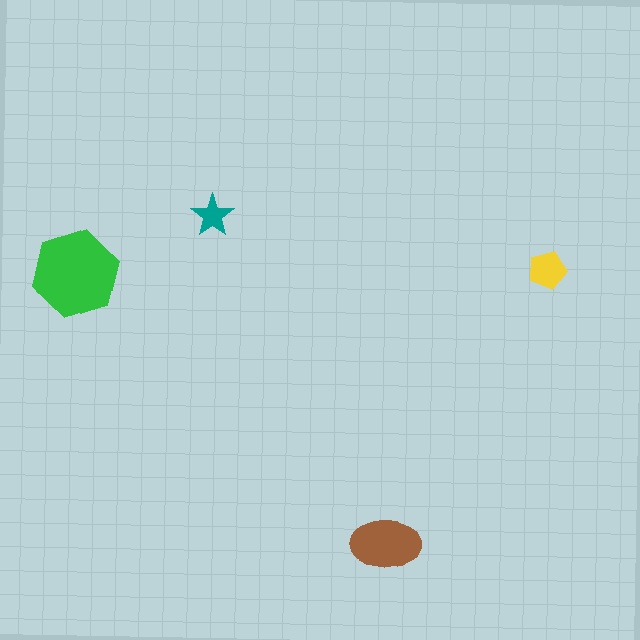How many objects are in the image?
There are 4 objects in the image.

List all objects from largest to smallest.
The green hexagon, the brown ellipse, the yellow pentagon, the teal star.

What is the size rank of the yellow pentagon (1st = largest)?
3rd.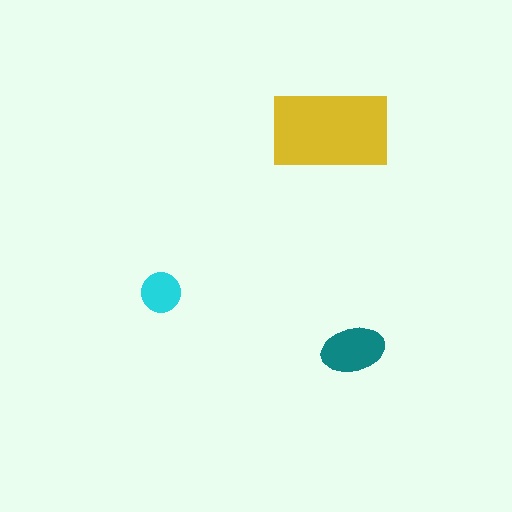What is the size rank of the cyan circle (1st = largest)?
3rd.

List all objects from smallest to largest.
The cyan circle, the teal ellipse, the yellow rectangle.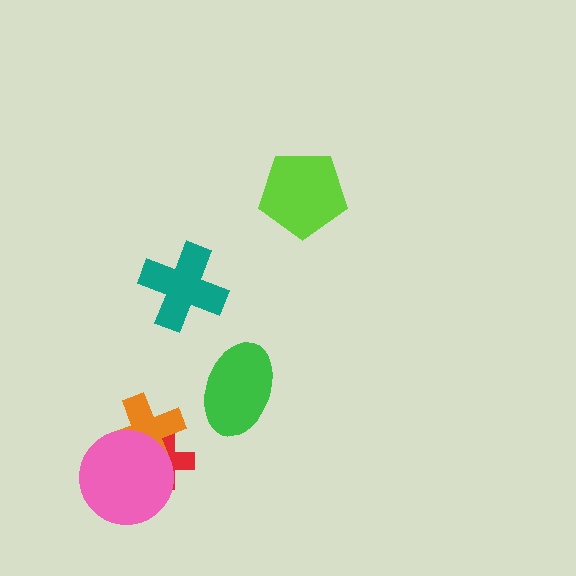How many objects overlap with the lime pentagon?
0 objects overlap with the lime pentagon.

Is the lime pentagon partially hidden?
No, no other shape covers it.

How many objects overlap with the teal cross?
0 objects overlap with the teal cross.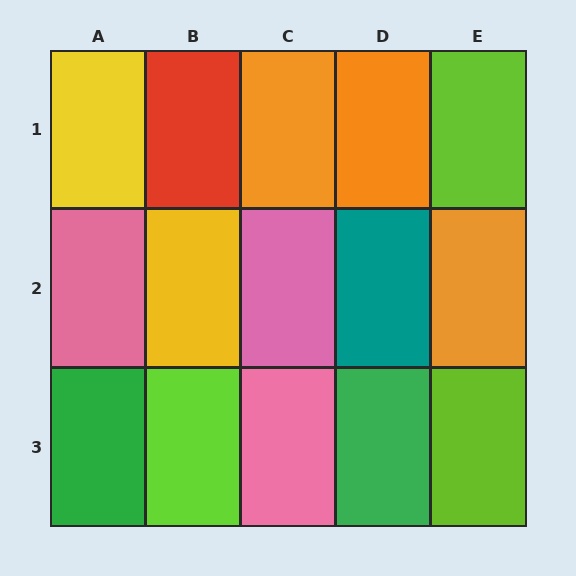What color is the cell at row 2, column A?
Pink.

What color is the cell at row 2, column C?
Pink.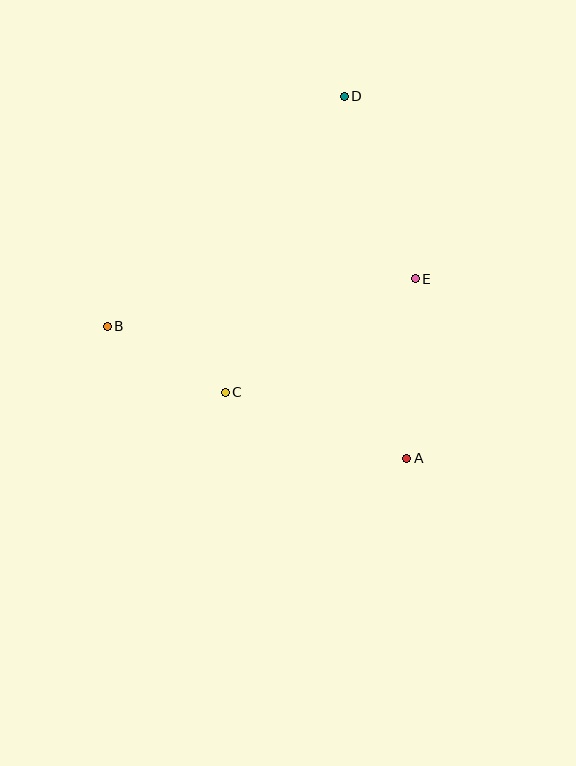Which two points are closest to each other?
Points B and C are closest to each other.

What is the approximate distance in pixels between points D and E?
The distance between D and E is approximately 196 pixels.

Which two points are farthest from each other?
Points A and D are farthest from each other.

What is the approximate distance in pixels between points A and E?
The distance between A and E is approximately 180 pixels.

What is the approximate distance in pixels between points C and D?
The distance between C and D is approximately 319 pixels.